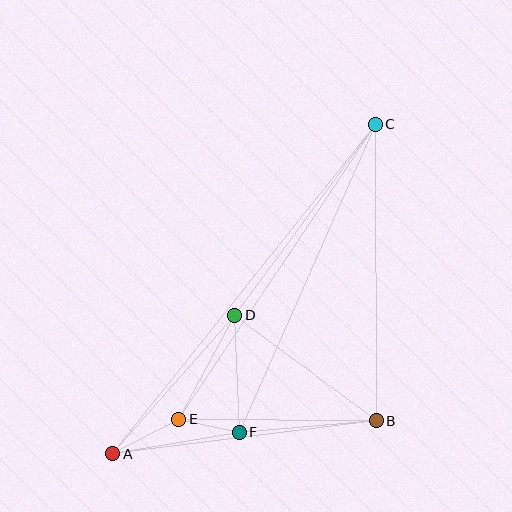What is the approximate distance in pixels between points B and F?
The distance between B and F is approximately 138 pixels.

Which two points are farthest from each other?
Points A and C are farthest from each other.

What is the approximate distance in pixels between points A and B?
The distance between A and B is approximately 266 pixels.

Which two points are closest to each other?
Points E and F are closest to each other.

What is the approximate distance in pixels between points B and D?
The distance between B and D is approximately 176 pixels.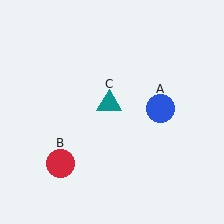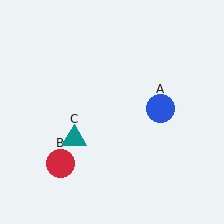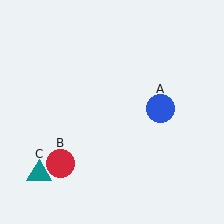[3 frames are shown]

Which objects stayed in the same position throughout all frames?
Blue circle (object A) and red circle (object B) remained stationary.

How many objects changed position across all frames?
1 object changed position: teal triangle (object C).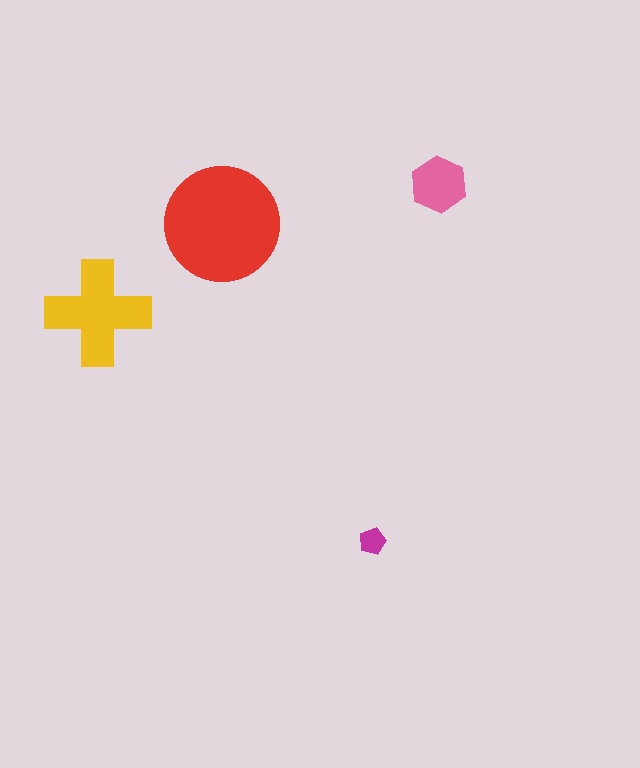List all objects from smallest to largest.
The magenta pentagon, the pink hexagon, the yellow cross, the red circle.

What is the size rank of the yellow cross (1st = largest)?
2nd.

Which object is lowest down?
The magenta pentagon is bottommost.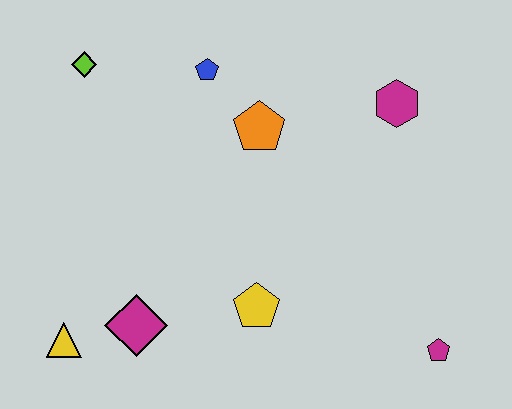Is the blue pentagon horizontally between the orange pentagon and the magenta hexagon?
No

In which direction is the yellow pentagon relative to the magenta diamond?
The yellow pentagon is to the right of the magenta diamond.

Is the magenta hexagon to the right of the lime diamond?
Yes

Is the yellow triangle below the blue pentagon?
Yes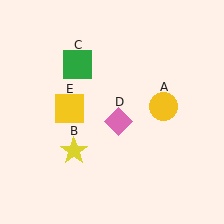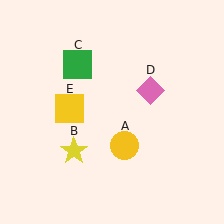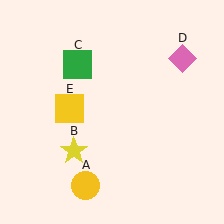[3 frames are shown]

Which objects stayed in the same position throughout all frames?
Yellow star (object B) and green square (object C) and yellow square (object E) remained stationary.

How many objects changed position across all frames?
2 objects changed position: yellow circle (object A), pink diamond (object D).